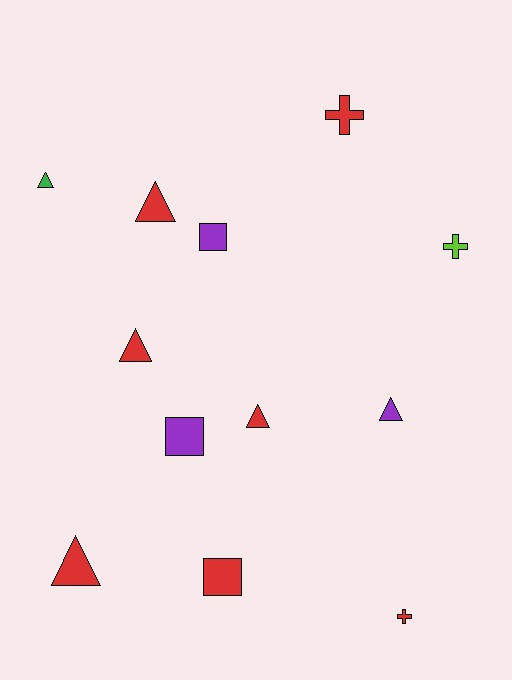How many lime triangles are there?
There are no lime triangles.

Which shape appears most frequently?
Triangle, with 6 objects.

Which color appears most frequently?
Red, with 7 objects.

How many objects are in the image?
There are 12 objects.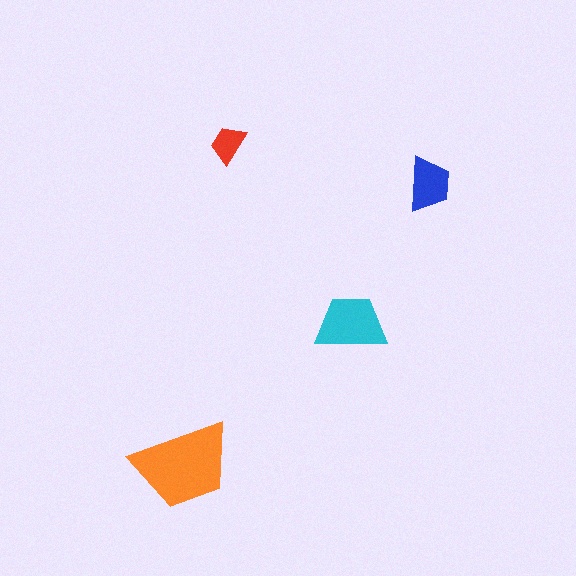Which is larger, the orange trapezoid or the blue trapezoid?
The orange one.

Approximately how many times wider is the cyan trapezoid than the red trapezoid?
About 2 times wider.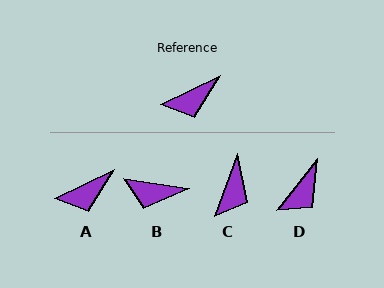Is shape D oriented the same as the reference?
No, it is off by about 27 degrees.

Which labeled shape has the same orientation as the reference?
A.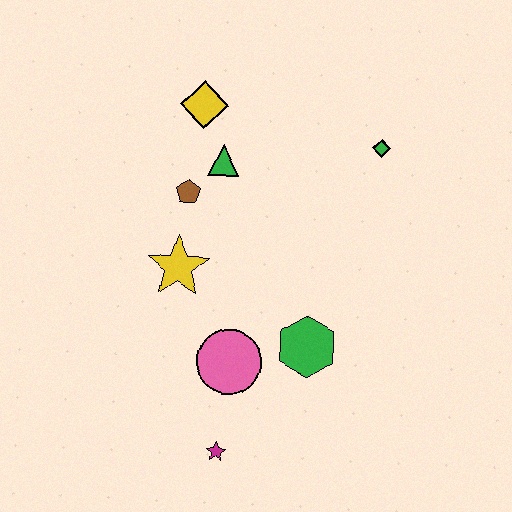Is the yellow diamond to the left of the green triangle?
Yes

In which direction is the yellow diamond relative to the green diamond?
The yellow diamond is to the left of the green diamond.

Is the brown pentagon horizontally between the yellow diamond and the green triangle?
No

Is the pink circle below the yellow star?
Yes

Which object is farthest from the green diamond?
The magenta star is farthest from the green diamond.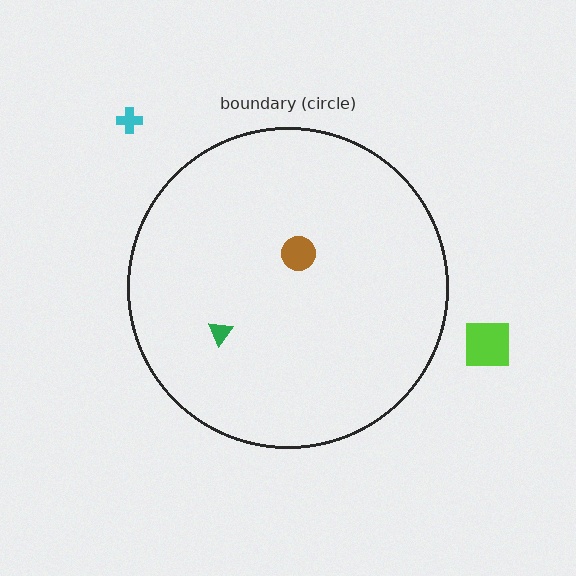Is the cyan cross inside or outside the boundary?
Outside.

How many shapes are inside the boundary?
2 inside, 2 outside.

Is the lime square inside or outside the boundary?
Outside.